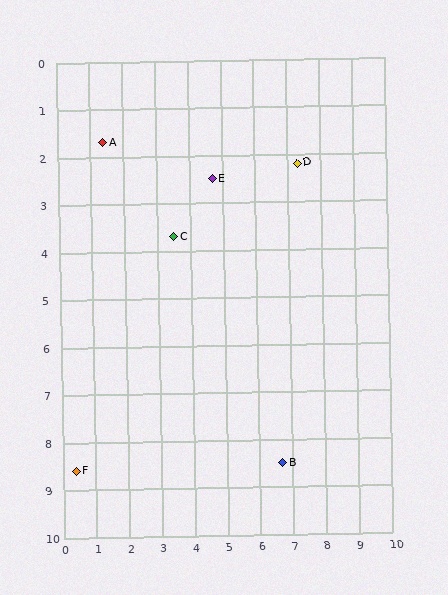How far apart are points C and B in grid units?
Points C and B are about 5.8 grid units apart.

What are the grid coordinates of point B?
Point B is at approximately (6.7, 8.5).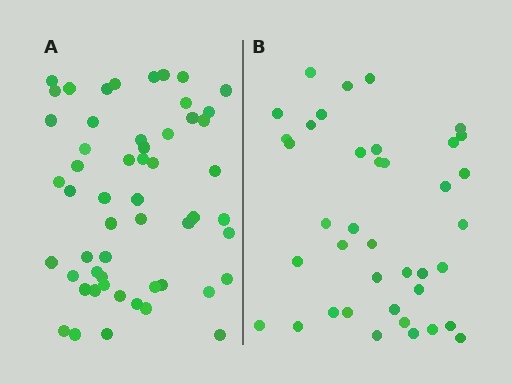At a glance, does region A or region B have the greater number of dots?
Region A (the left region) has more dots.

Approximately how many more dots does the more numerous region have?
Region A has approximately 15 more dots than region B.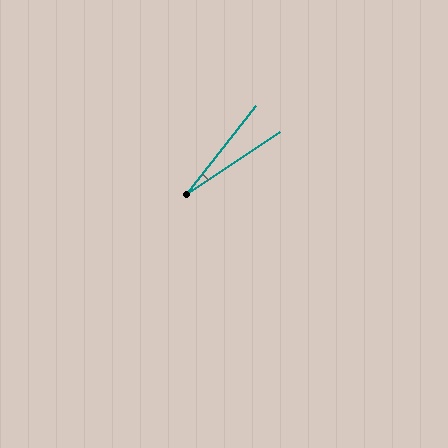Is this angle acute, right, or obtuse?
It is acute.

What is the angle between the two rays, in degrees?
Approximately 18 degrees.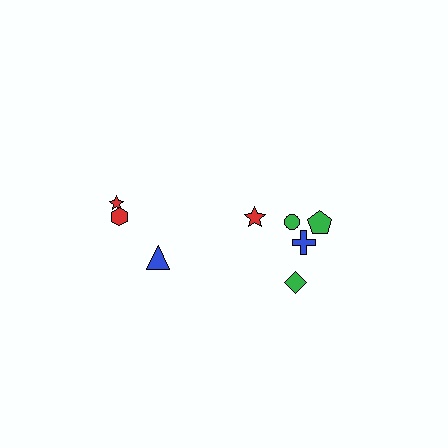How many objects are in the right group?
There are 5 objects.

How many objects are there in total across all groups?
There are 8 objects.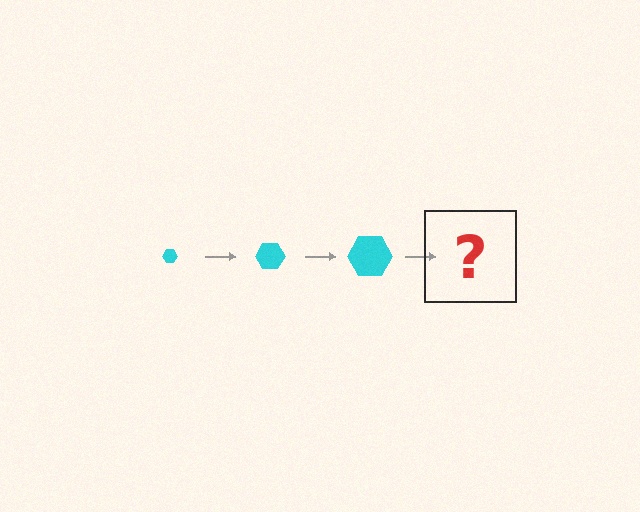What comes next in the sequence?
The next element should be a cyan hexagon, larger than the previous one.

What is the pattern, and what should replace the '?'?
The pattern is that the hexagon gets progressively larger each step. The '?' should be a cyan hexagon, larger than the previous one.